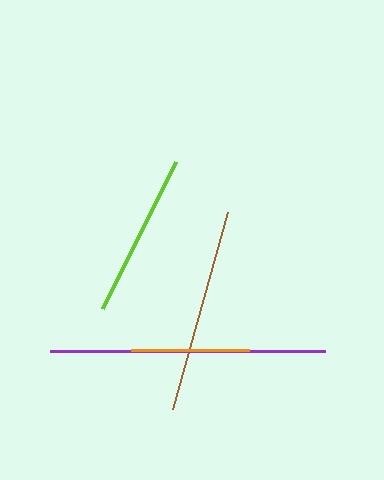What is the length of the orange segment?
The orange segment is approximately 118 pixels long.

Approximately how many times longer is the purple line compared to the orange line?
The purple line is approximately 2.3 times the length of the orange line.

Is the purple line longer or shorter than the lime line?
The purple line is longer than the lime line.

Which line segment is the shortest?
The orange line is the shortest at approximately 118 pixels.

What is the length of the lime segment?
The lime segment is approximately 164 pixels long.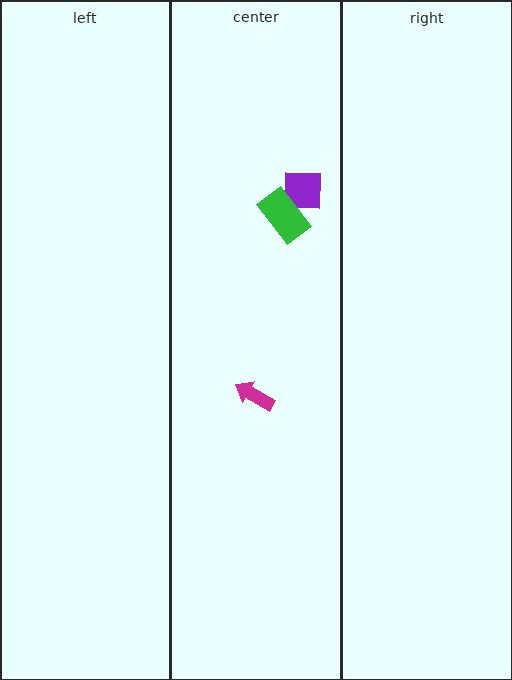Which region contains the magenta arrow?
The center region.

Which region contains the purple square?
The center region.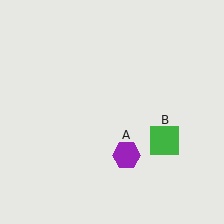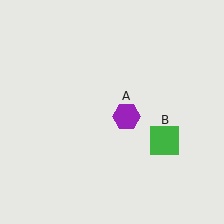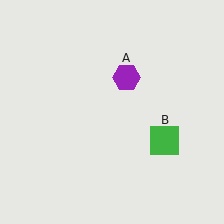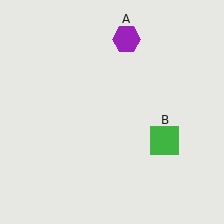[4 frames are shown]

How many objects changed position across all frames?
1 object changed position: purple hexagon (object A).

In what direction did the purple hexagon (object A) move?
The purple hexagon (object A) moved up.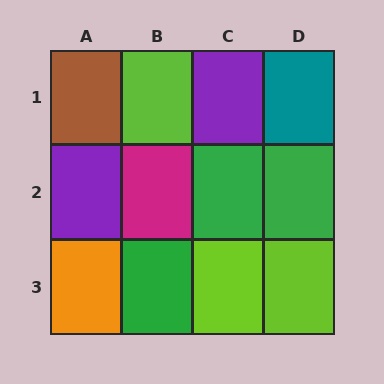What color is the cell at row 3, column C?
Lime.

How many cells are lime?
3 cells are lime.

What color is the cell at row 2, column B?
Magenta.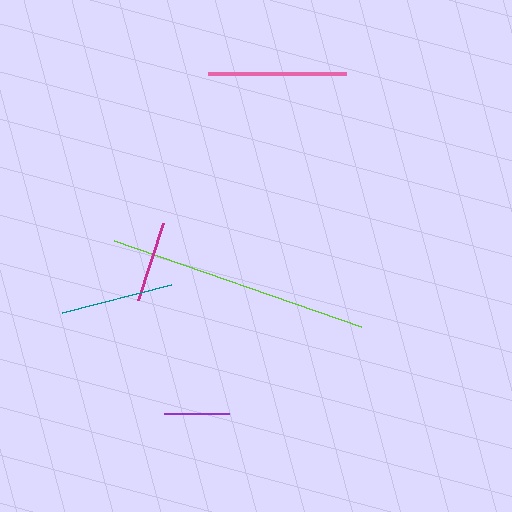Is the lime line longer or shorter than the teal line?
The lime line is longer than the teal line.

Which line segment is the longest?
The lime line is the longest at approximately 262 pixels.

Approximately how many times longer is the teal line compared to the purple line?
The teal line is approximately 1.7 times the length of the purple line.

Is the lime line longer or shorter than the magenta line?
The lime line is longer than the magenta line.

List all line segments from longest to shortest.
From longest to shortest: lime, pink, teal, magenta, purple.